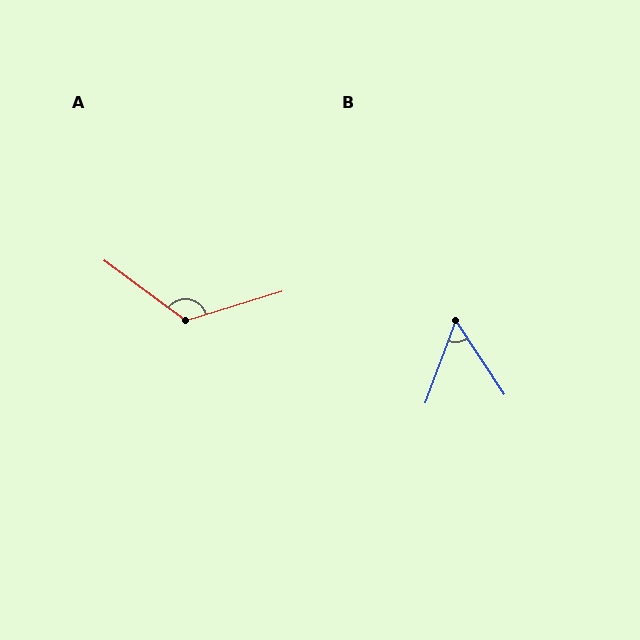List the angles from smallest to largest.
B (54°), A (127°).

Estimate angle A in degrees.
Approximately 127 degrees.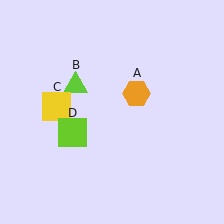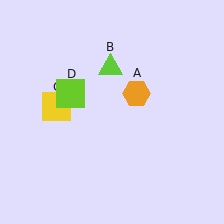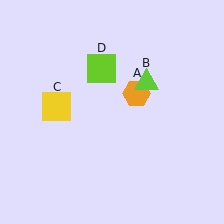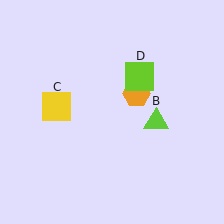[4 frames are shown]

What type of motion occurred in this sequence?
The lime triangle (object B), lime square (object D) rotated clockwise around the center of the scene.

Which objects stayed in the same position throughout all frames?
Orange hexagon (object A) and yellow square (object C) remained stationary.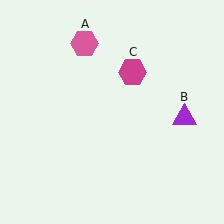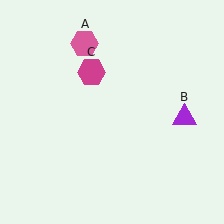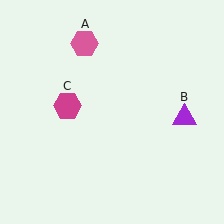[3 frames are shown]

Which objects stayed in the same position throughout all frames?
Pink hexagon (object A) and purple triangle (object B) remained stationary.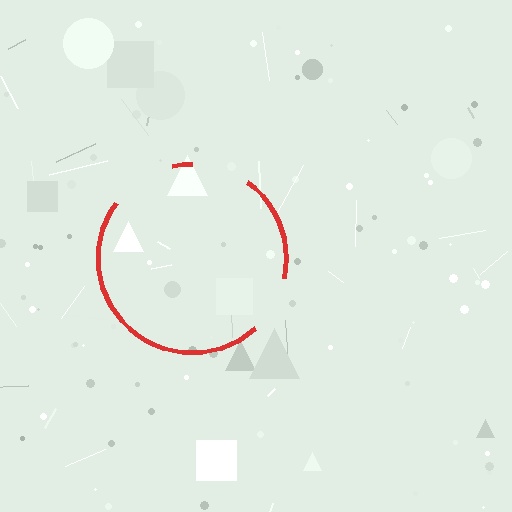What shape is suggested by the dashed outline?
The dashed outline suggests a circle.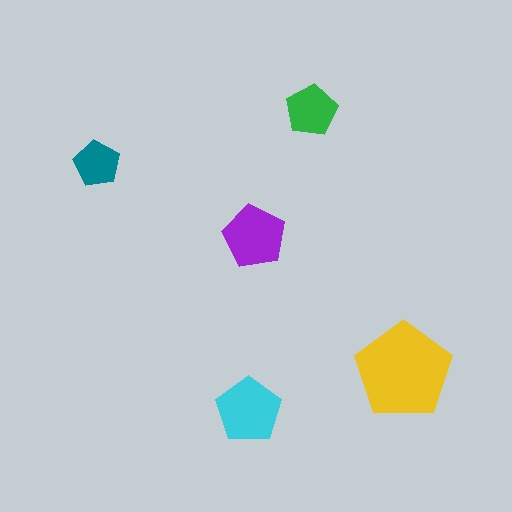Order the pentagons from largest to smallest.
the yellow one, the cyan one, the purple one, the green one, the teal one.